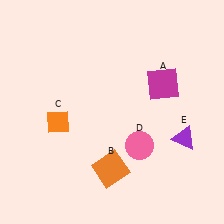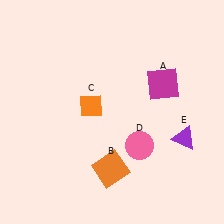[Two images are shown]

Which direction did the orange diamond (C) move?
The orange diamond (C) moved right.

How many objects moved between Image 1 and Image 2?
1 object moved between the two images.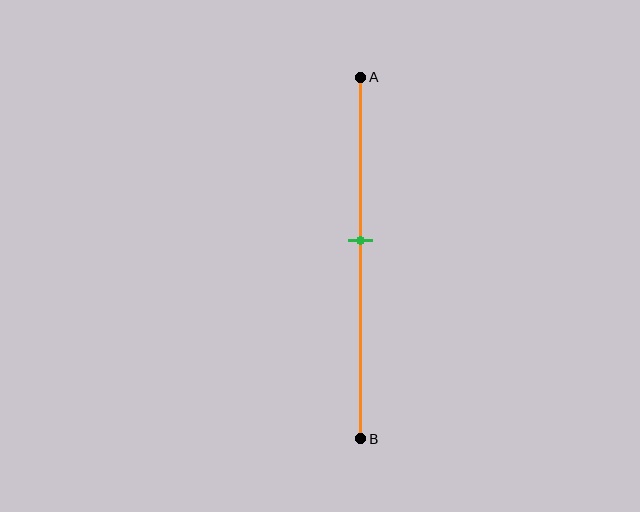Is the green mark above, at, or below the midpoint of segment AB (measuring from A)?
The green mark is above the midpoint of segment AB.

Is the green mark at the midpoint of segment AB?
No, the mark is at about 45% from A, not at the 50% midpoint.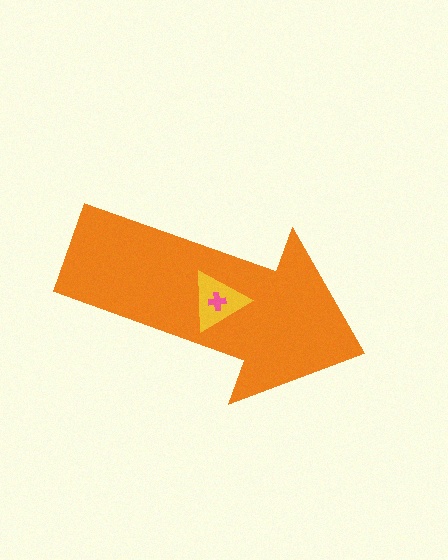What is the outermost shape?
The orange arrow.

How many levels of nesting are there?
3.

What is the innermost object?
The pink cross.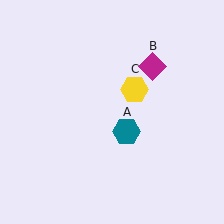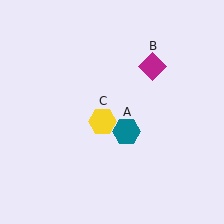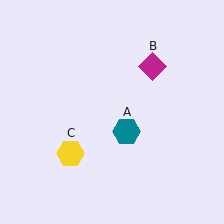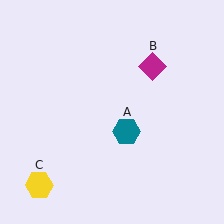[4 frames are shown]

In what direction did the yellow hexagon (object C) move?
The yellow hexagon (object C) moved down and to the left.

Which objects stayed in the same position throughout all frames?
Teal hexagon (object A) and magenta diamond (object B) remained stationary.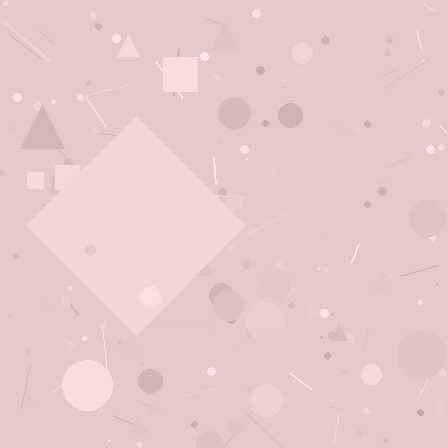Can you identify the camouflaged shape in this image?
The camouflaged shape is a diamond.